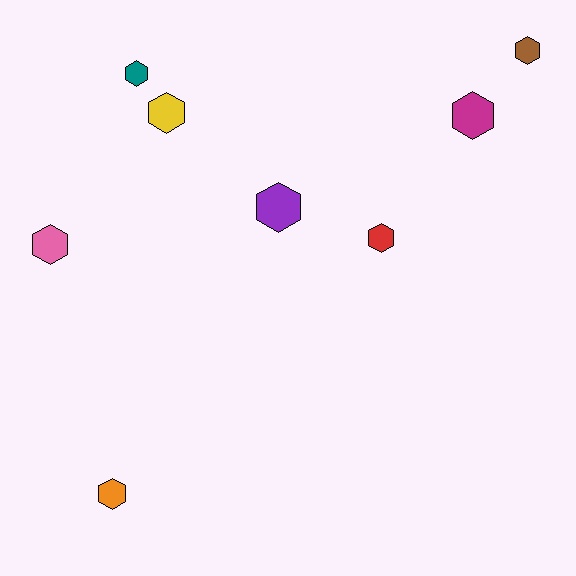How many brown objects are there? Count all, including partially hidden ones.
There is 1 brown object.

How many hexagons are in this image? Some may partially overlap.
There are 8 hexagons.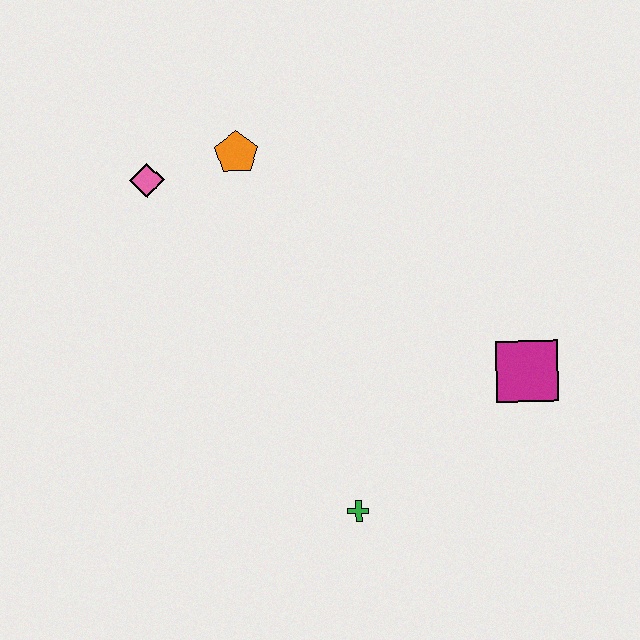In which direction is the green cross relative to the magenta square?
The green cross is to the left of the magenta square.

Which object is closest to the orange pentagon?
The pink diamond is closest to the orange pentagon.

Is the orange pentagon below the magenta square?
No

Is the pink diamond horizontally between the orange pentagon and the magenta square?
No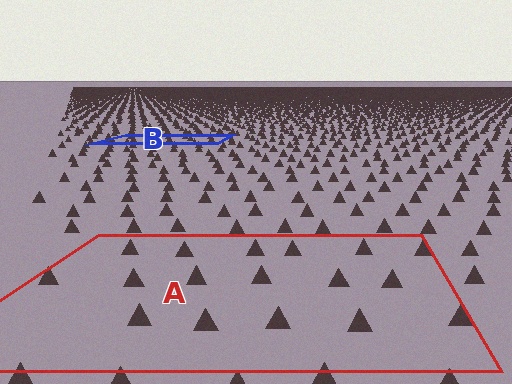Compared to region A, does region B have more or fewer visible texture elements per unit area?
Region B has more texture elements per unit area — they are packed more densely because it is farther away.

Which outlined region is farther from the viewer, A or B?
Region B is farther from the viewer — the texture elements inside it appear smaller and more densely packed.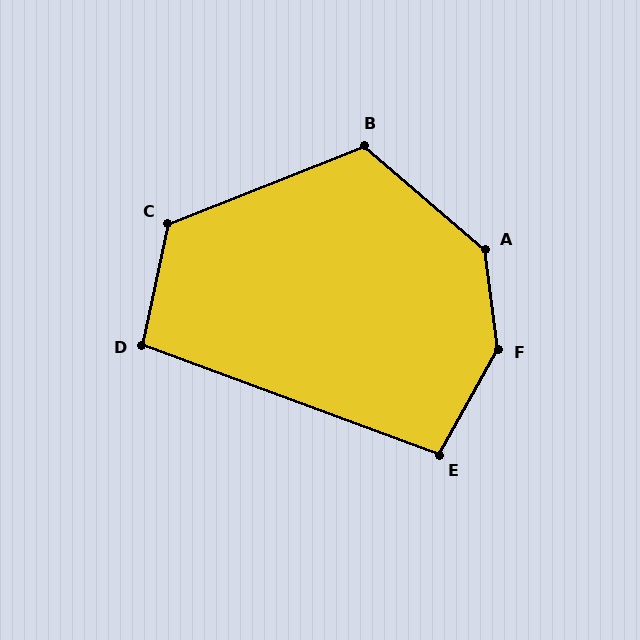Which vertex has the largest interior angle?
F, at approximately 144 degrees.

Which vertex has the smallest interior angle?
D, at approximately 98 degrees.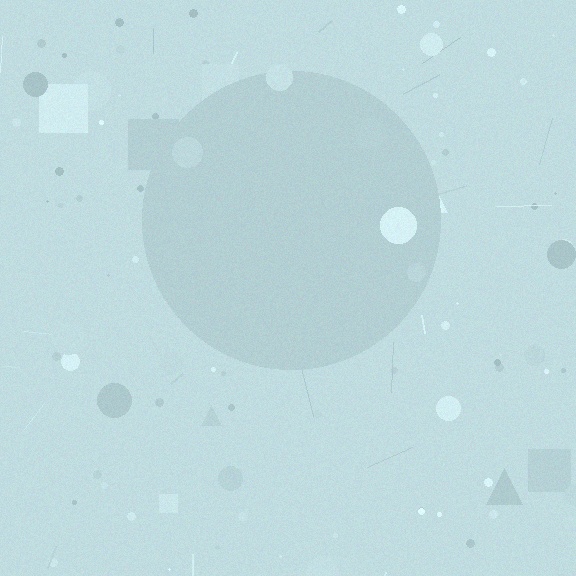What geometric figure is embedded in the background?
A circle is embedded in the background.